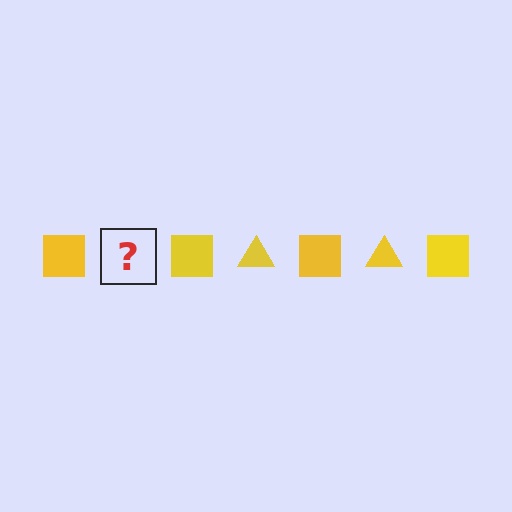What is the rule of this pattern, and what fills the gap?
The rule is that the pattern cycles through square, triangle shapes in yellow. The gap should be filled with a yellow triangle.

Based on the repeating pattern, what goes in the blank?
The blank should be a yellow triangle.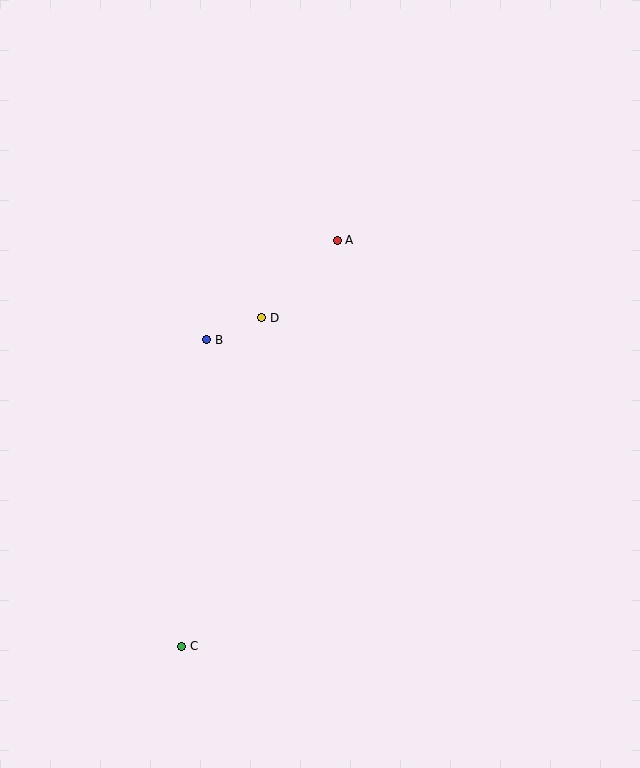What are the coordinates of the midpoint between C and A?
The midpoint between C and A is at (260, 443).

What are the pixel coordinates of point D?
Point D is at (262, 318).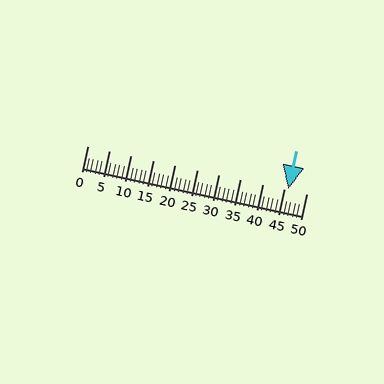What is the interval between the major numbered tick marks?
The major tick marks are spaced 5 units apart.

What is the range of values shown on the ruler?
The ruler shows values from 0 to 50.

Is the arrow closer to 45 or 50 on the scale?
The arrow is closer to 45.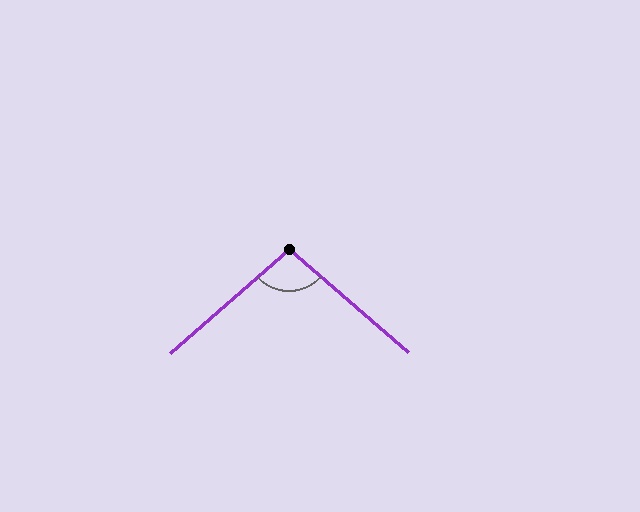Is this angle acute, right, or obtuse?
It is obtuse.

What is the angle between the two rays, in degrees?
Approximately 98 degrees.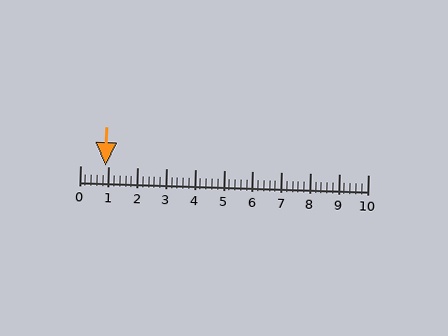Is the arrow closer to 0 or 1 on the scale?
The arrow is closer to 1.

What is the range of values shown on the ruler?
The ruler shows values from 0 to 10.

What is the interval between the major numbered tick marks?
The major tick marks are spaced 1 units apart.